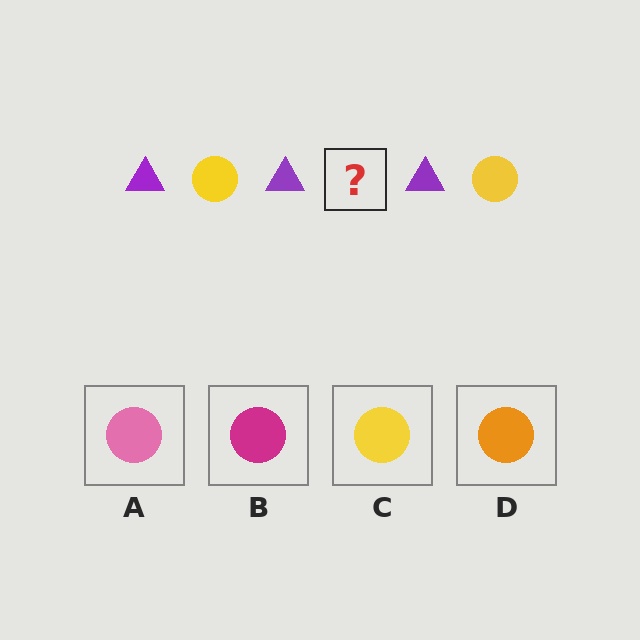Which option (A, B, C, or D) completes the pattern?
C.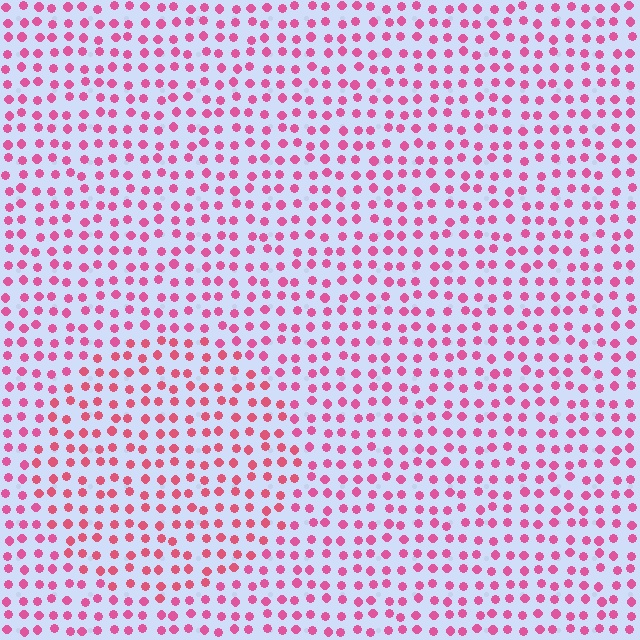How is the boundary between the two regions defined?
The boundary is defined purely by a slight shift in hue (about 17 degrees). Spacing, size, and orientation are identical on both sides.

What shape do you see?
I see a circle.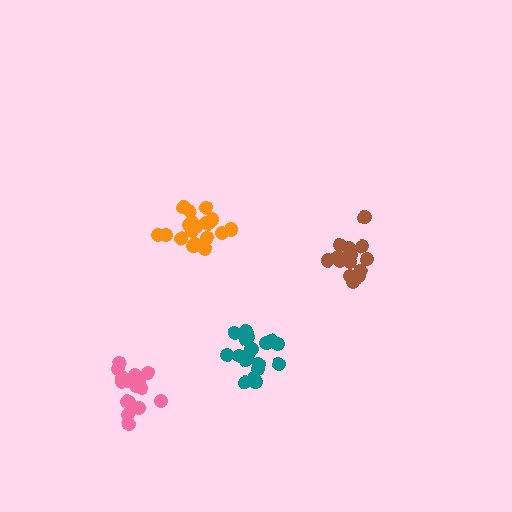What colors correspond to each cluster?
The clusters are colored: brown, pink, teal, orange.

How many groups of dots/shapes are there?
There are 4 groups.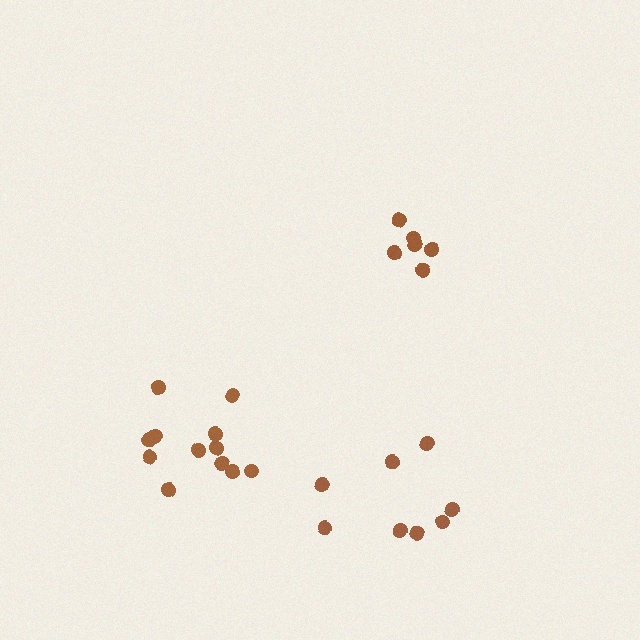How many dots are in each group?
Group 1: 12 dots, Group 2: 6 dots, Group 3: 8 dots (26 total).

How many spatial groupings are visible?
There are 3 spatial groupings.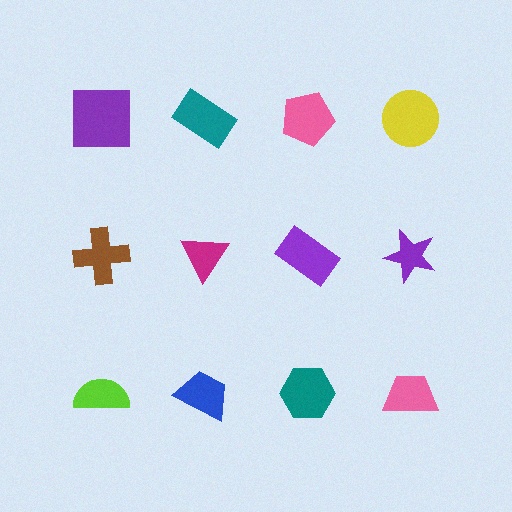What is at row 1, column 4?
A yellow circle.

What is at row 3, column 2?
A blue trapezoid.